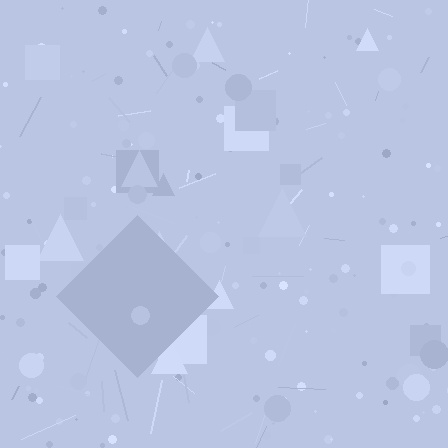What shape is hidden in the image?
A diamond is hidden in the image.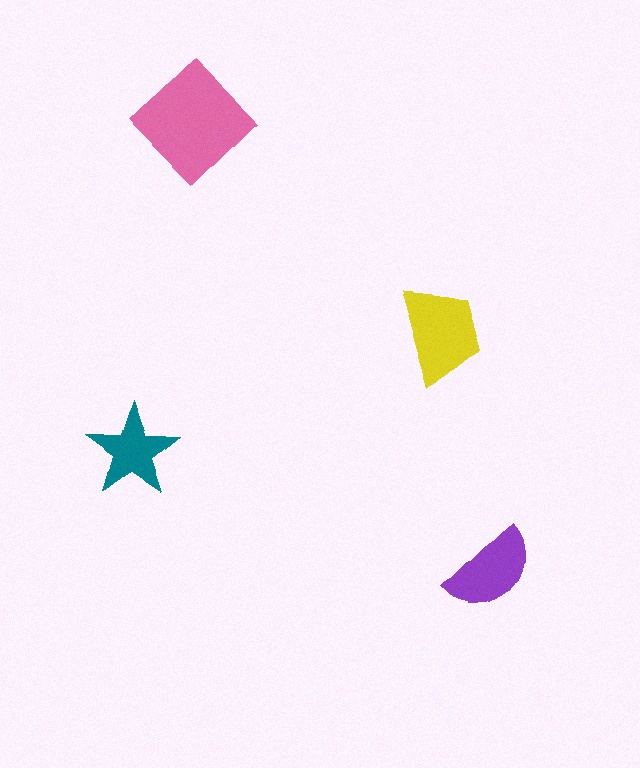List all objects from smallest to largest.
The teal star, the purple semicircle, the yellow trapezoid, the pink diamond.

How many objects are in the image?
There are 4 objects in the image.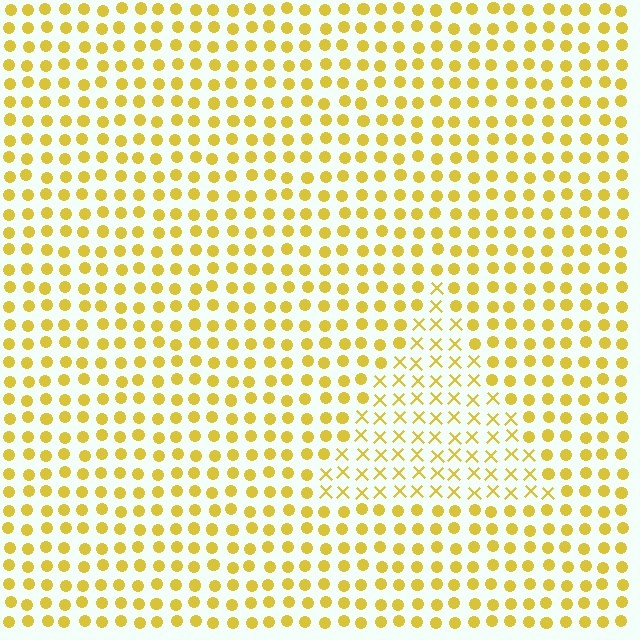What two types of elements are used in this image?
The image uses X marks inside the triangle region and circles outside it.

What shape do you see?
I see a triangle.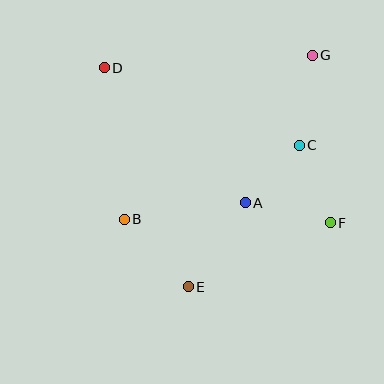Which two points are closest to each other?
Points A and C are closest to each other.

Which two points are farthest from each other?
Points D and F are farthest from each other.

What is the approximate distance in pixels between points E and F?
The distance between E and F is approximately 156 pixels.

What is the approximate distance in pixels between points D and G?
The distance between D and G is approximately 208 pixels.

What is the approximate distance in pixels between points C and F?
The distance between C and F is approximately 83 pixels.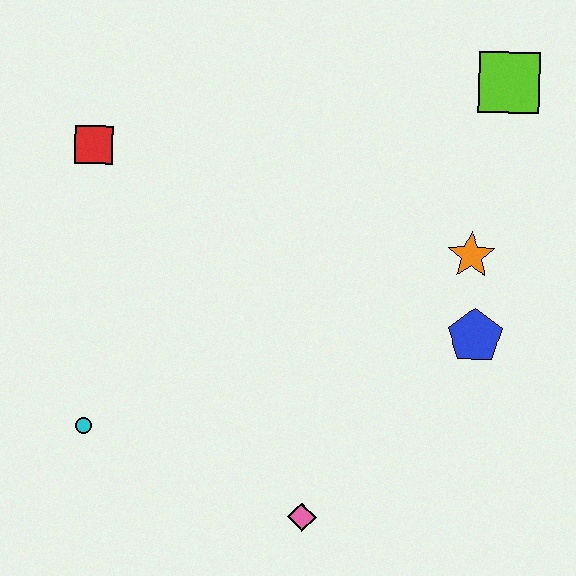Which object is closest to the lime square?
The orange star is closest to the lime square.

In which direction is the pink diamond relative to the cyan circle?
The pink diamond is to the right of the cyan circle.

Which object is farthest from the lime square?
The cyan circle is farthest from the lime square.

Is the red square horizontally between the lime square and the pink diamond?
No